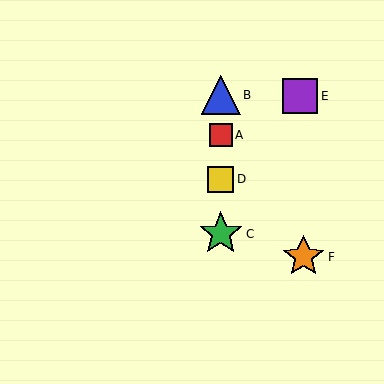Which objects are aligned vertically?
Objects A, B, C, D are aligned vertically.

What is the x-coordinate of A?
Object A is at x≈221.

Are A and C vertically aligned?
Yes, both are at x≈221.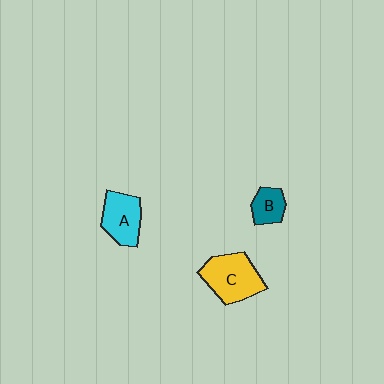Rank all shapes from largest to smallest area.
From largest to smallest: C (yellow), A (cyan), B (teal).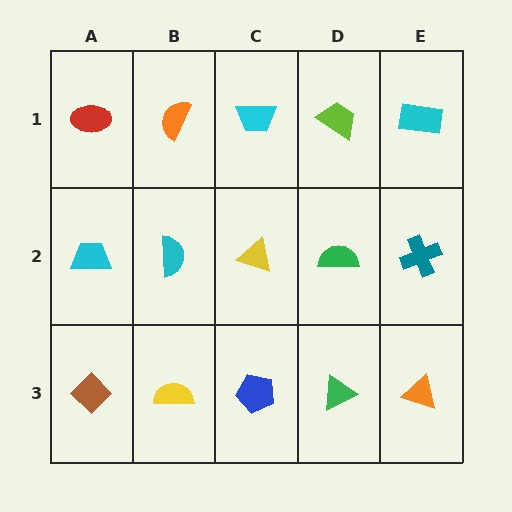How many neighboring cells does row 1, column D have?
3.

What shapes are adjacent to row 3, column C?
A yellow triangle (row 2, column C), a yellow semicircle (row 3, column B), a green triangle (row 3, column D).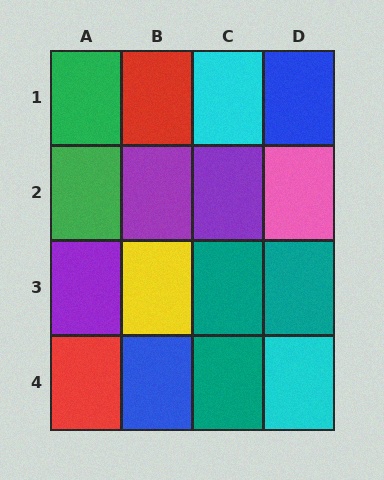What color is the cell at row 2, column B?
Purple.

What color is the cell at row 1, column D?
Blue.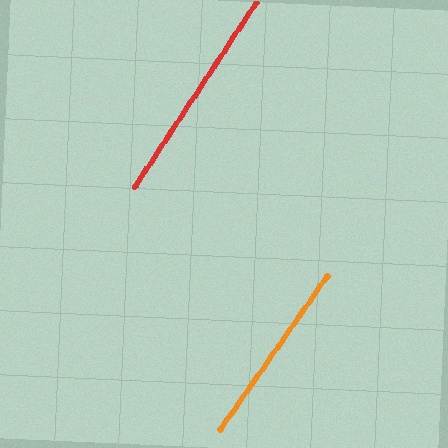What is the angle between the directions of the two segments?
Approximately 2 degrees.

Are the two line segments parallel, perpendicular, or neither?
Parallel — their directions differ by only 1.5°.